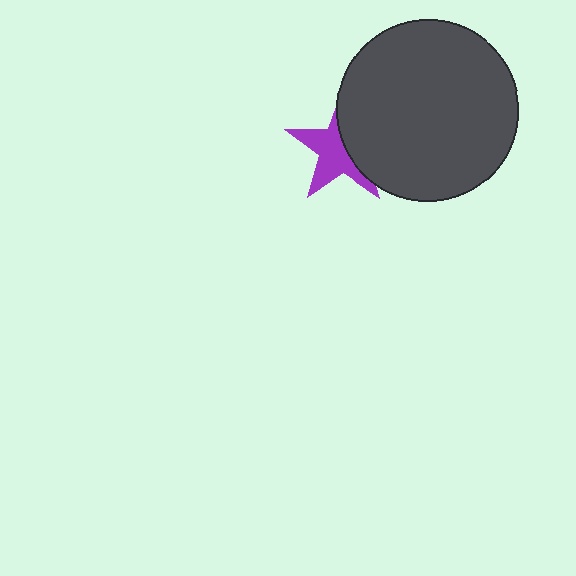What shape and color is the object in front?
The object in front is a dark gray circle.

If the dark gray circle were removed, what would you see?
You would see the complete purple star.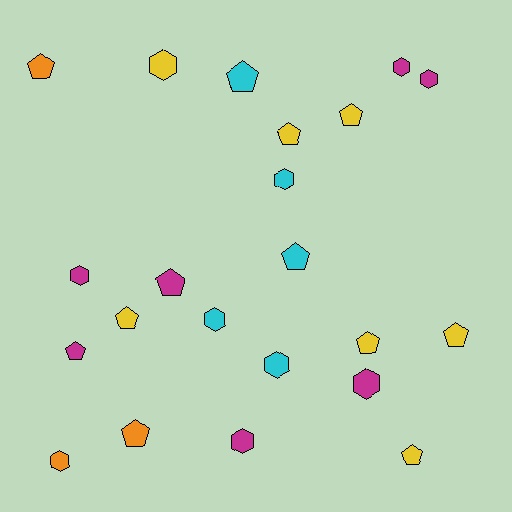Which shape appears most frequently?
Pentagon, with 12 objects.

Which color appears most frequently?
Yellow, with 7 objects.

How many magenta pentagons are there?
There are 2 magenta pentagons.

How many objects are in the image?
There are 22 objects.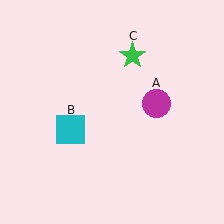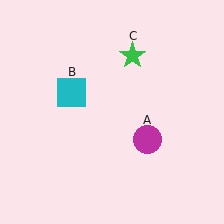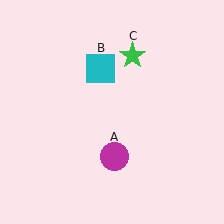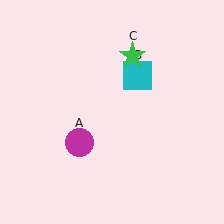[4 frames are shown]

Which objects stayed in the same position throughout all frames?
Green star (object C) remained stationary.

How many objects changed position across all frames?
2 objects changed position: magenta circle (object A), cyan square (object B).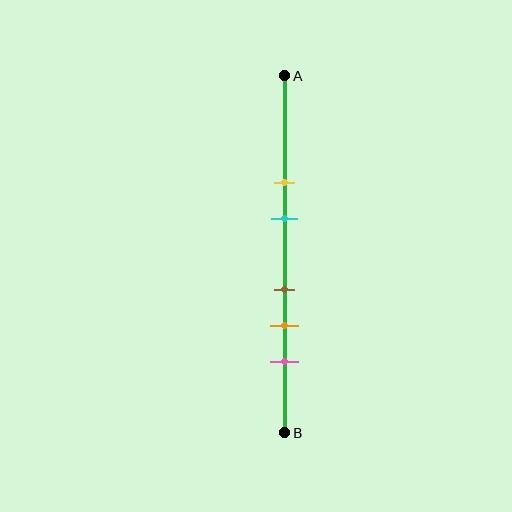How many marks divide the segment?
There are 5 marks dividing the segment.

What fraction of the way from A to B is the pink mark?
The pink mark is approximately 80% (0.8) of the way from A to B.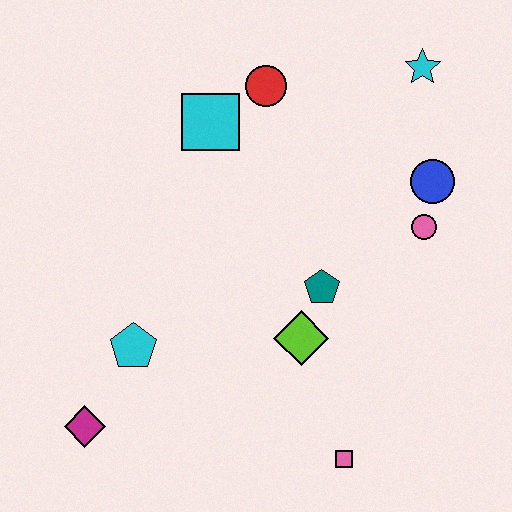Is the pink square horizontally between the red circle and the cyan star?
Yes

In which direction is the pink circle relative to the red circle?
The pink circle is to the right of the red circle.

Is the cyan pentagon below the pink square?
No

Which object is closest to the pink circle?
The blue circle is closest to the pink circle.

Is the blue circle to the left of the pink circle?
No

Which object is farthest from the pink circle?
The magenta diamond is farthest from the pink circle.